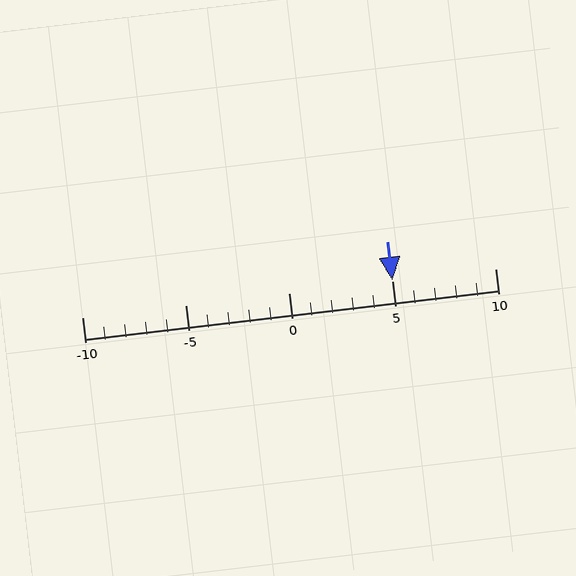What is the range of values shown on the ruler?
The ruler shows values from -10 to 10.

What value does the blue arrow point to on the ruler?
The blue arrow points to approximately 5.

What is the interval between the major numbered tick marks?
The major tick marks are spaced 5 units apart.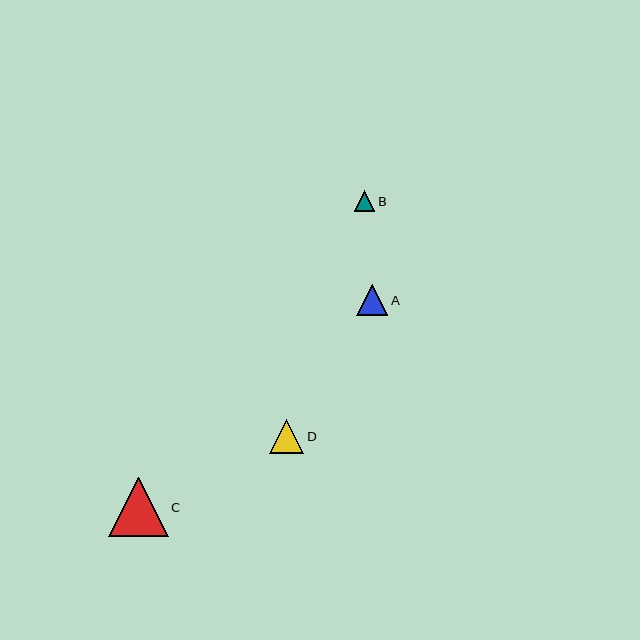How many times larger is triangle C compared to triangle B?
Triangle C is approximately 2.9 times the size of triangle B.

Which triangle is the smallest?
Triangle B is the smallest with a size of approximately 21 pixels.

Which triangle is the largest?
Triangle C is the largest with a size of approximately 60 pixels.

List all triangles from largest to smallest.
From largest to smallest: C, D, A, B.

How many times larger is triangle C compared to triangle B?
Triangle C is approximately 2.9 times the size of triangle B.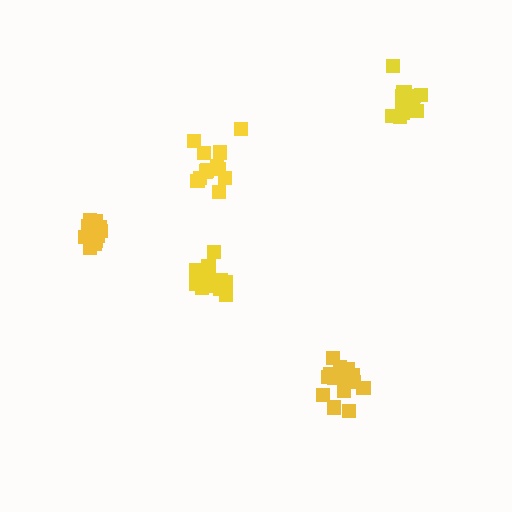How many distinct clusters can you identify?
There are 5 distinct clusters.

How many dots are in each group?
Group 1: 13 dots, Group 2: 14 dots, Group 3: 15 dots, Group 4: 15 dots, Group 5: 13 dots (70 total).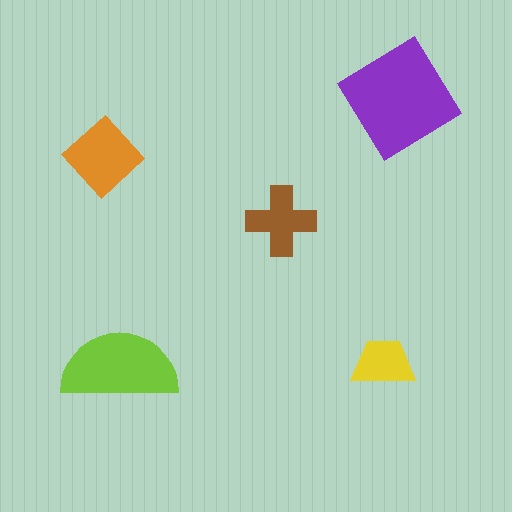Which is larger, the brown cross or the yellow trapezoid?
The brown cross.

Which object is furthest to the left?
The orange diamond is leftmost.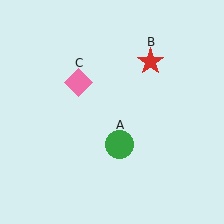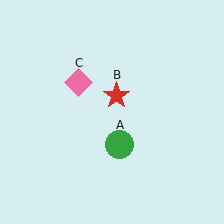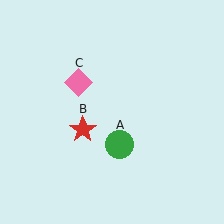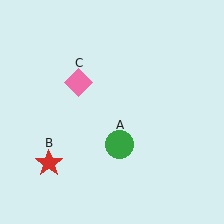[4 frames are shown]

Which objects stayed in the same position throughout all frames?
Green circle (object A) and pink diamond (object C) remained stationary.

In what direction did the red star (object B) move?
The red star (object B) moved down and to the left.